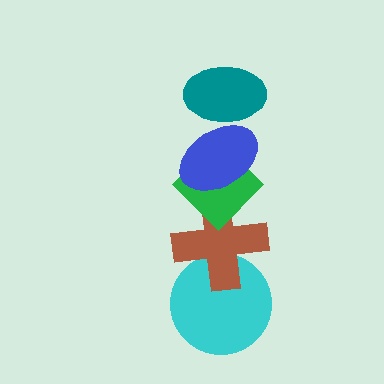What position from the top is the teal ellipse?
The teal ellipse is 1st from the top.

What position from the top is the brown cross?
The brown cross is 4th from the top.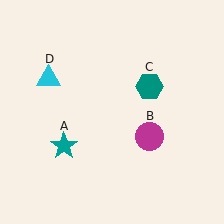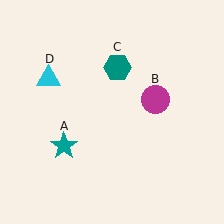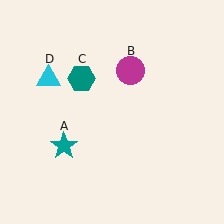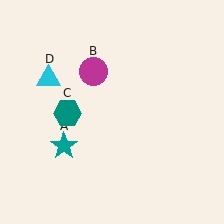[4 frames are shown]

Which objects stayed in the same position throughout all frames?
Teal star (object A) and cyan triangle (object D) remained stationary.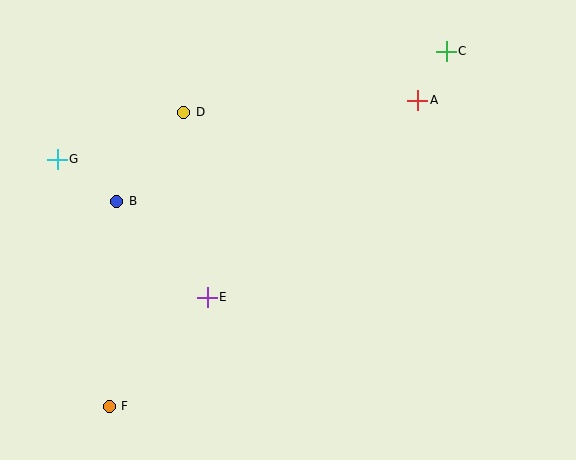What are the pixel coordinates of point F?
Point F is at (109, 406).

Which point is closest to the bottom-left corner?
Point F is closest to the bottom-left corner.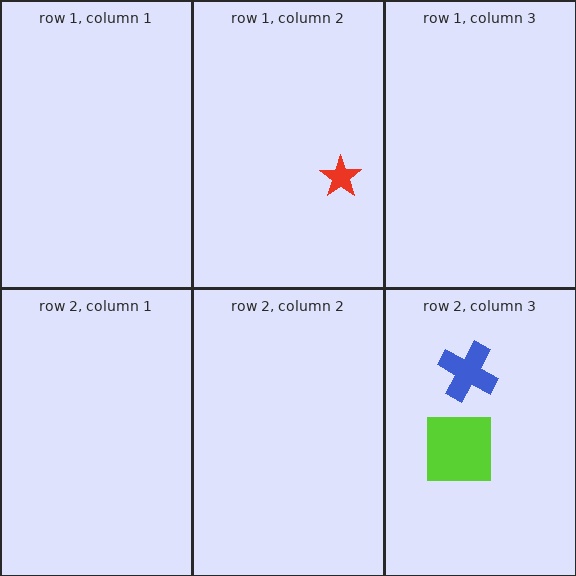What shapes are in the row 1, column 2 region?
The red star.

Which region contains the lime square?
The row 2, column 3 region.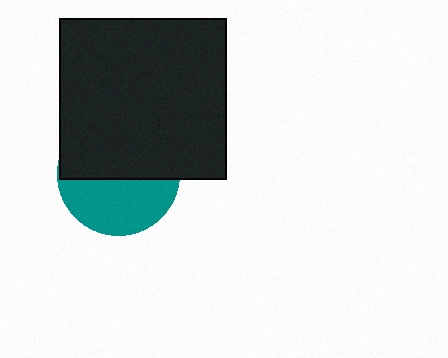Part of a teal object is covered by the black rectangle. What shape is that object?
It is a circle.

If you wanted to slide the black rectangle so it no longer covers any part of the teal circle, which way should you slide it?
Slide it up — that is the most direct way to separate the two shapes.